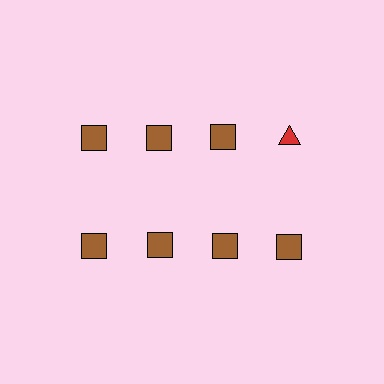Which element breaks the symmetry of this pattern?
The red triangle in the top row, second from right column breaks the symmetry. All other shapes are brown squares.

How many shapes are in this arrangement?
There are 8 shapes arranged in a grid pattern.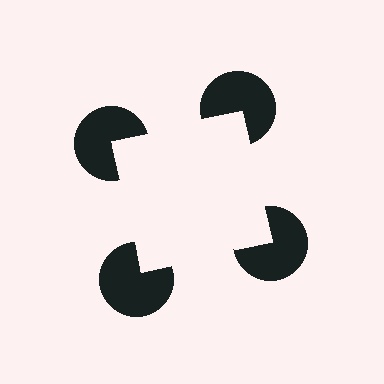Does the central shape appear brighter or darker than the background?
It typically appears slightly brighter than the background, even though no actual brightness change is drawn.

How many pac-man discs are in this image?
There are 4 — one at each vertex of the illusory square.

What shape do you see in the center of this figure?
An illusory square — its edges are inferred from the aligned wedge cuts in the pac-man discs, not physically drawn.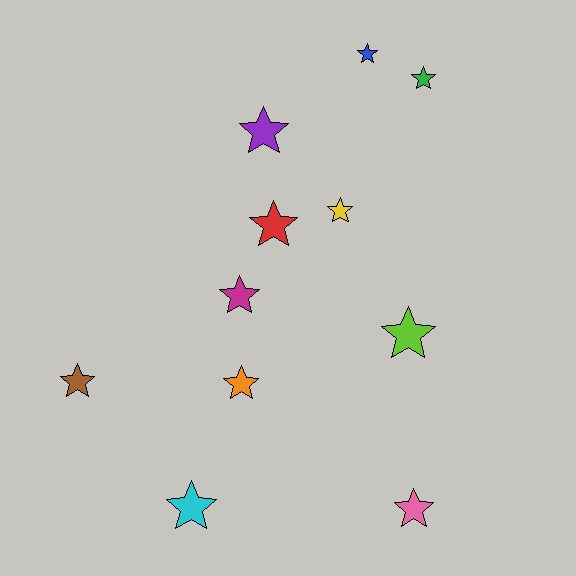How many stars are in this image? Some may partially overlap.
There are 11 stars.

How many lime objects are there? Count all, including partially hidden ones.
There is 1 lime object.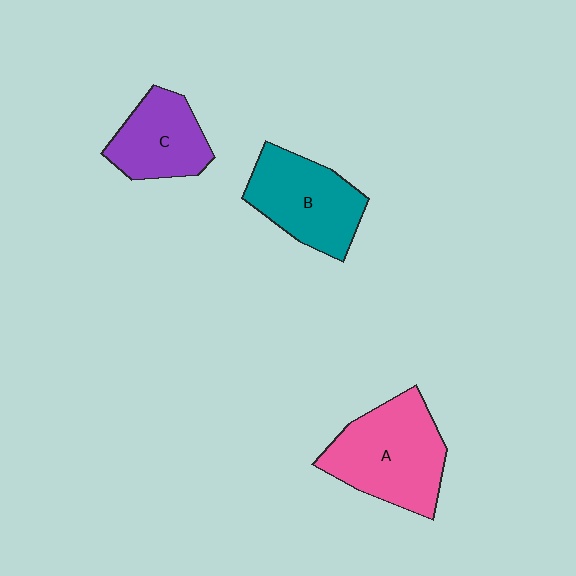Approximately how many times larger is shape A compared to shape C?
Approximately 1.5 times.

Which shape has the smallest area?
Shape C (purple).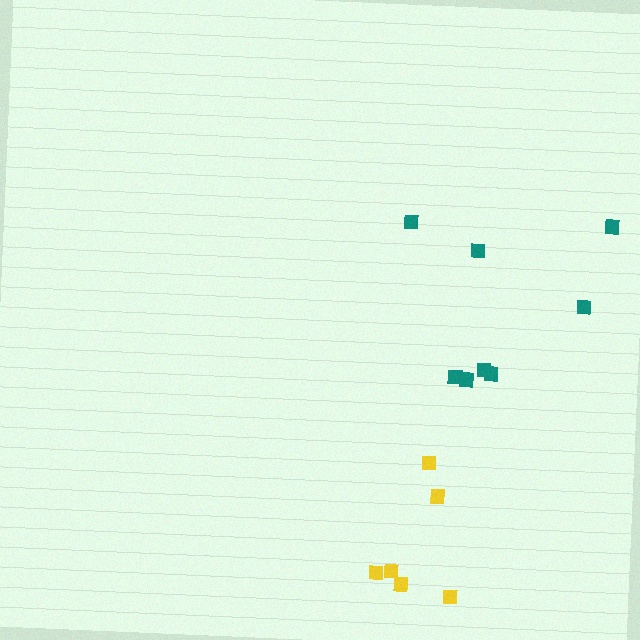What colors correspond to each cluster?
The clusters are colored: yellow, teal.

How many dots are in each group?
Group 1: 6 dots, Group 2: 8 dots (14 total).